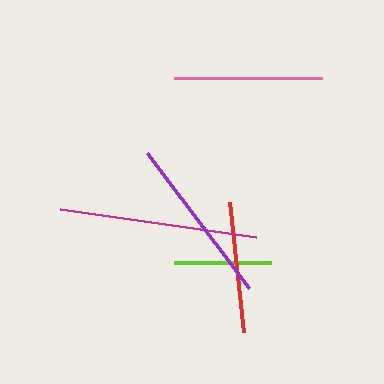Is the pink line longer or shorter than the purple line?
The purple line is longer than the pink line.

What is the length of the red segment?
The red segment is approximately 131 pixels long.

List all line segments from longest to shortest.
From longest to shortest: magenta, purple, pink, red, lime.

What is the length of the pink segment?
The pink segment is approximately 148 pixels long.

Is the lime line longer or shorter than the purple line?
The purple line is longer than the lime line.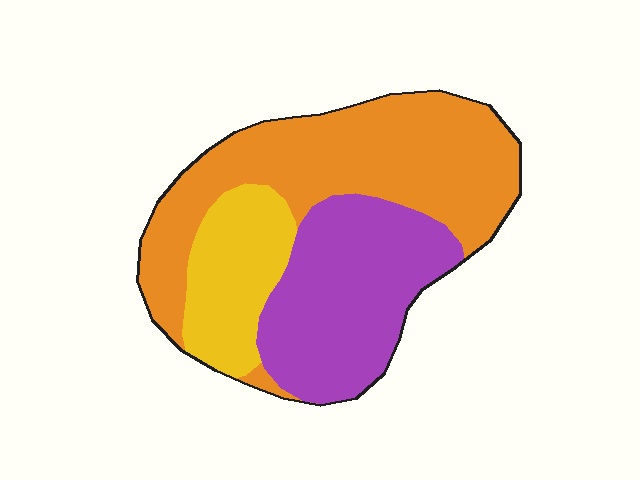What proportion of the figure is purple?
Purple covers around 35% of the figure.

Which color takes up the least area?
Yellow, at roughly 20%.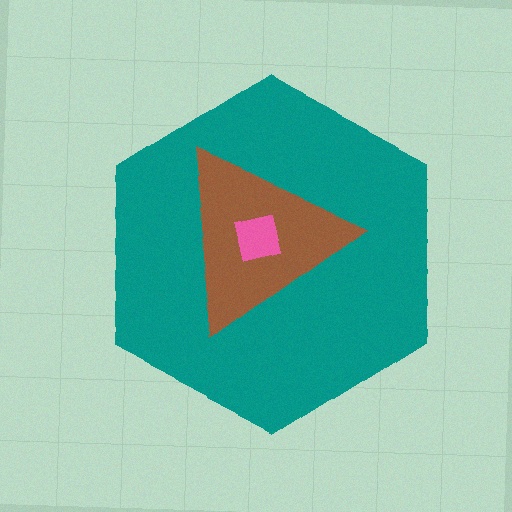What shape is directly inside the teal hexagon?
The brown triangle.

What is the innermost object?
The pink square.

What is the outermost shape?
The teal hexagon.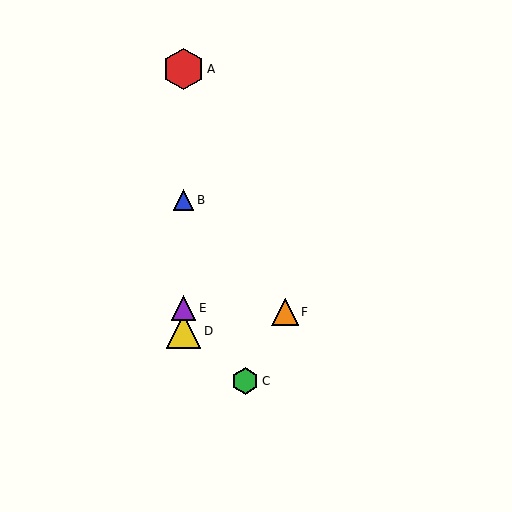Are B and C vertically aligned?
No, B is at x≈183 and C is at x≈245.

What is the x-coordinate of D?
Object D is at x≈183.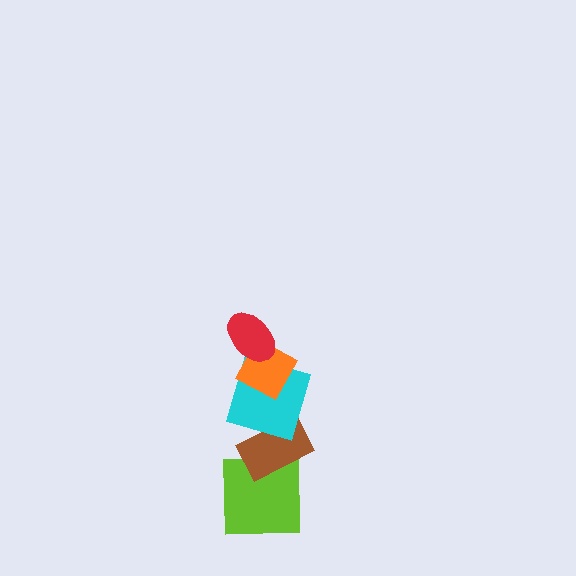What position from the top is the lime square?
The lime square is 5th from the top.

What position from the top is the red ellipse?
The red ellipse is 1st from the top.